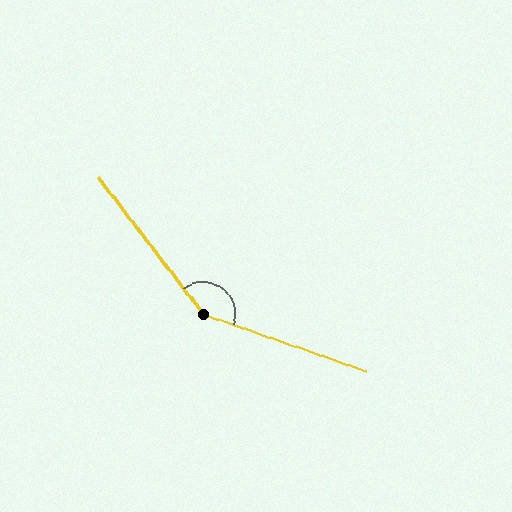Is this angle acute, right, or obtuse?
It is obtuse.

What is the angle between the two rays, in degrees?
Approximately 147 degrees.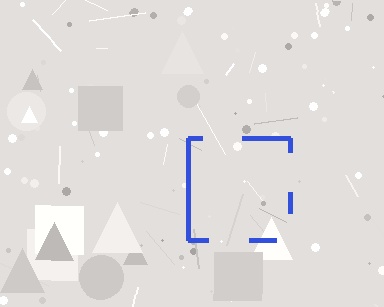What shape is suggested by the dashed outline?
The dashed outline suggests a square.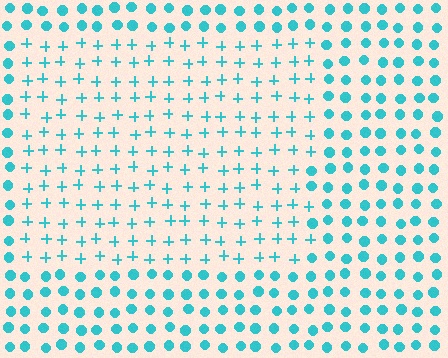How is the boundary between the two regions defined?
The boundary is defined by a change in element shape: plus signs inside vs. circles outside. All elements share the same color and spacing.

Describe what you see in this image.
The image is filled with small cyan elements arranged in a uniform grid. A rectangle-shaped region contains plus signs, while the surrounding area contains circles. The boundary is defined purely by the change in element shape.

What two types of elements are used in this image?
The image uses plus signs inside the rectangle region and circles outside it.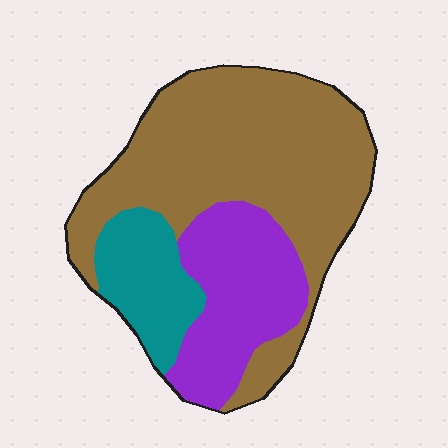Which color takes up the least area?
Teal, at roughly 15%.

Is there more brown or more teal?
Brown.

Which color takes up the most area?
Brown, at roughly 60%.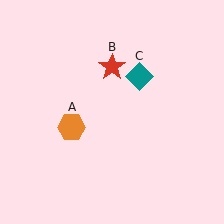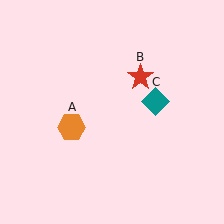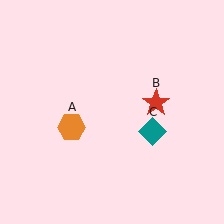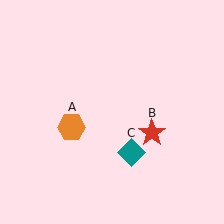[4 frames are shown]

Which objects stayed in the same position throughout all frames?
Orange hexagon (object A) remained stationary.